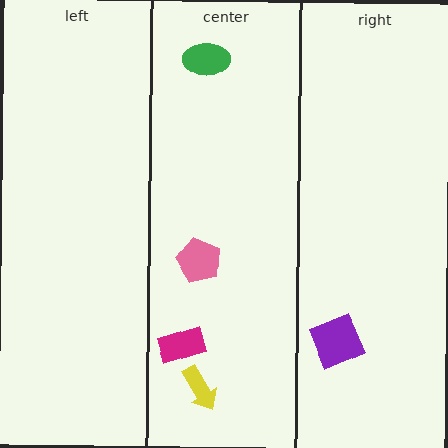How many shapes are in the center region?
4.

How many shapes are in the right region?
1.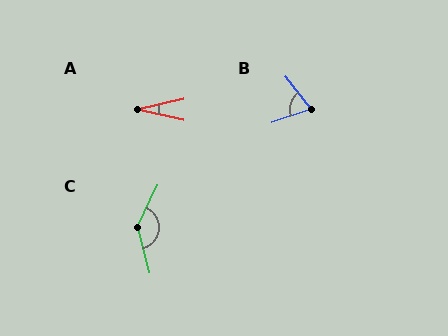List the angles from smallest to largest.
A (26°), B (70°), C (140°).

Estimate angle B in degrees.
Approximately 70 degrees.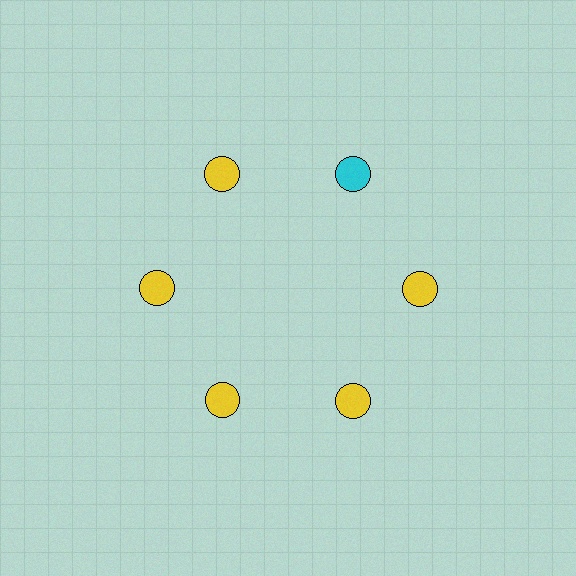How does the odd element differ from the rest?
It has a different color: cyan instead of yellow.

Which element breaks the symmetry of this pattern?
The cyan circle at roughly the 1 o'clock position breaks the symmetry. All other shapes are yellow circles.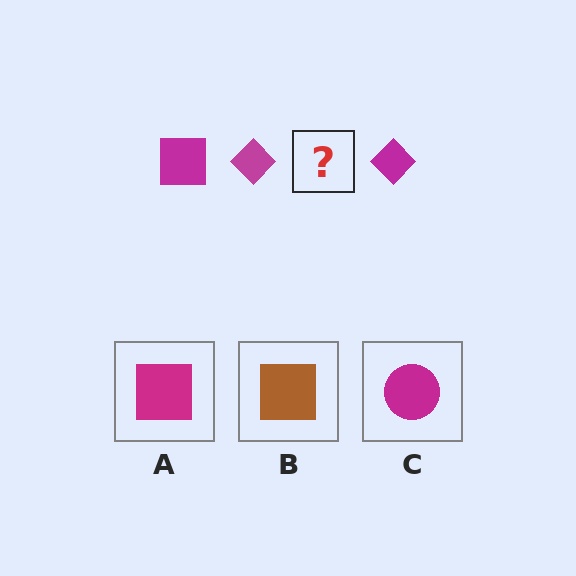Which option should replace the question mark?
Option A.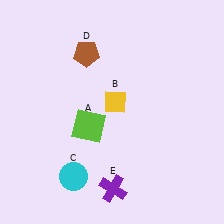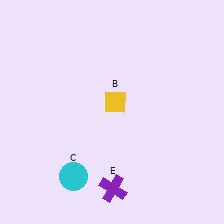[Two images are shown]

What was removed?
The brown pentagon (D), the lime square (A) were removed in Image 2.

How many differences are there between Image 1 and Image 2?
There are 2 differences between the two images.